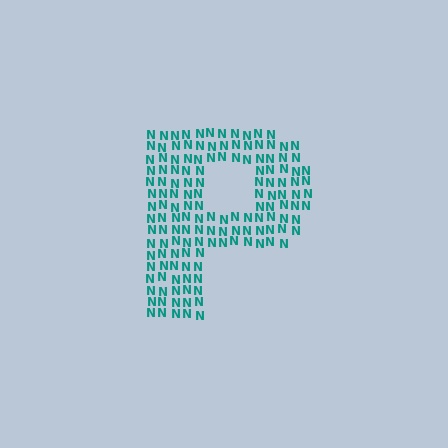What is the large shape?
The large shape is the letter P.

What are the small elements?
The small elements are letter N's.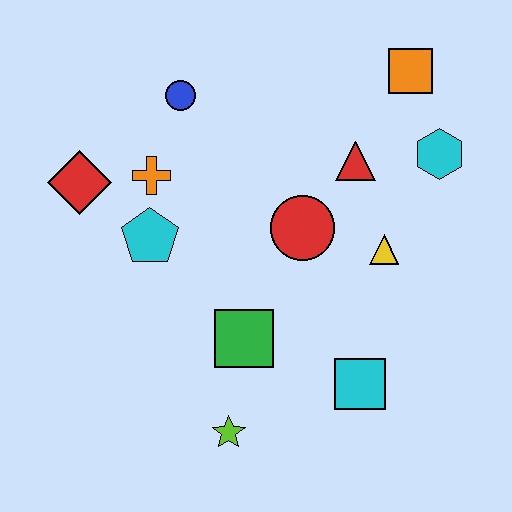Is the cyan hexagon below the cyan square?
No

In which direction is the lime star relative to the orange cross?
The lime star is below the orange cross.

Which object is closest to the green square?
The lime star is closest to the green square.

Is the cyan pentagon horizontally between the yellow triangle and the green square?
No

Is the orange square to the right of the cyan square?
Yes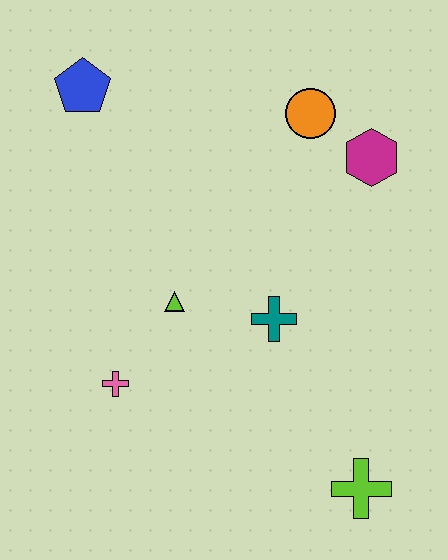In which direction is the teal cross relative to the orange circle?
The teal cross is below the orange circle.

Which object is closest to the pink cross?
The lime triangle is closest to the pink cross.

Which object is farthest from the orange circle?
The lime cross is farthest from the orange circle.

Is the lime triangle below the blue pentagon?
Yes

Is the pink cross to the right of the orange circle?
No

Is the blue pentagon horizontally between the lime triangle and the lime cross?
No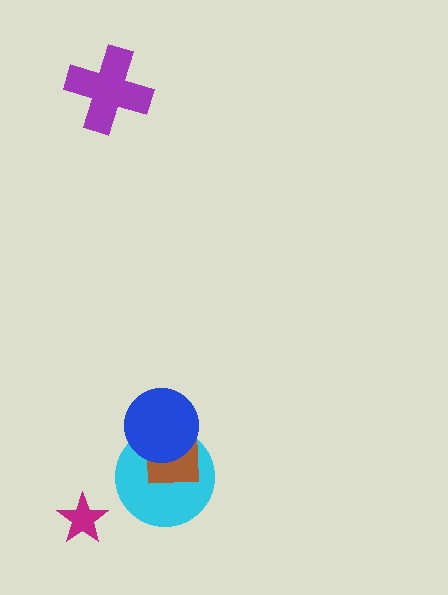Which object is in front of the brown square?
The blue circle is in front of the brown square.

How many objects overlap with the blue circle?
2 objects overlap with the blue circle.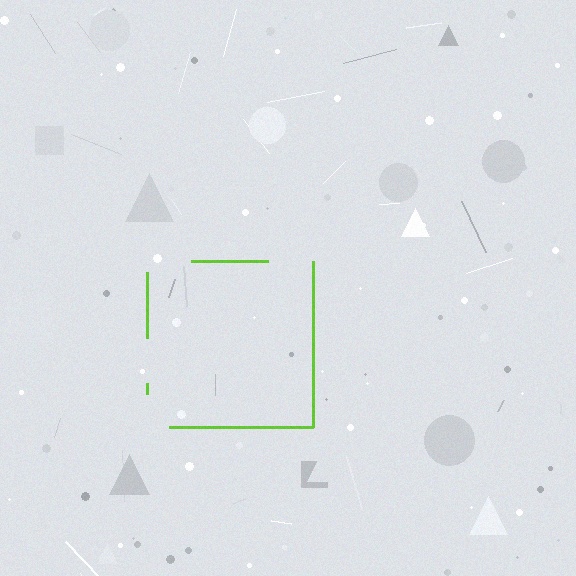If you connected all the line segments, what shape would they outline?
They would outline a square.